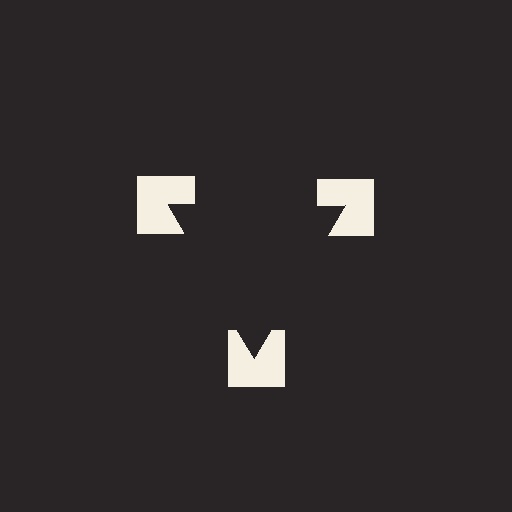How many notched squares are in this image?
There are 3 — one at each vertex of the illusory triangle.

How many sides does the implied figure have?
3 sides.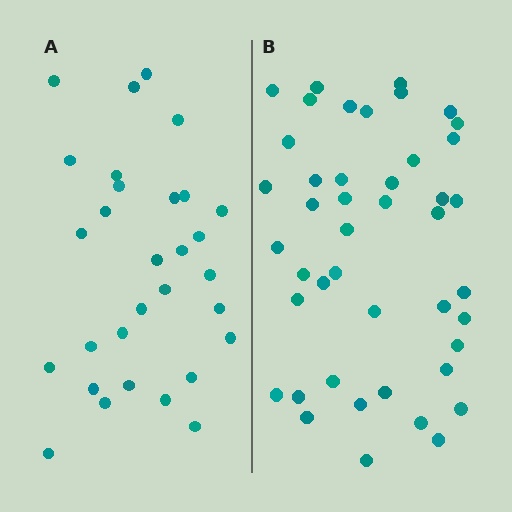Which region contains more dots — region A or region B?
Region B (the right region) has more dots.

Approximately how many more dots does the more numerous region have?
Region B has approximately 15 more dots than region A.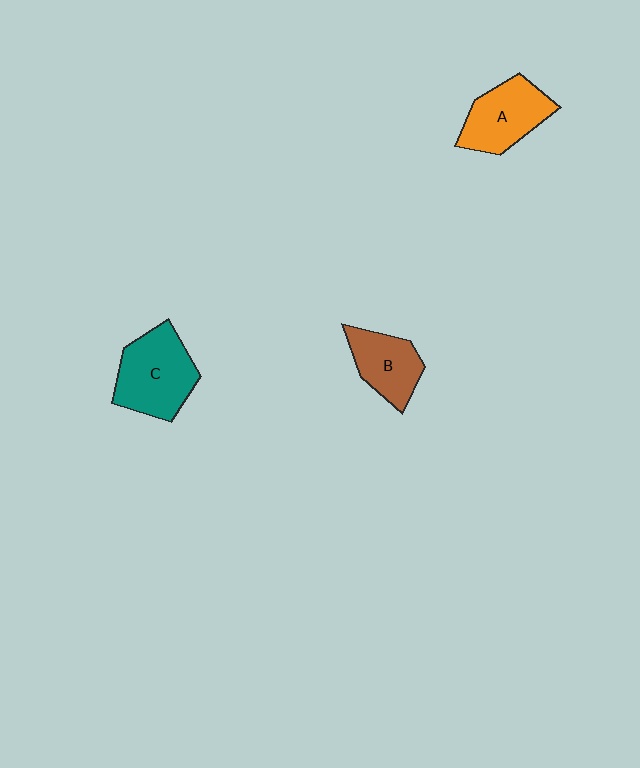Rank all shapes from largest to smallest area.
From largest to smallest: C (teal), A (orange), B (brown).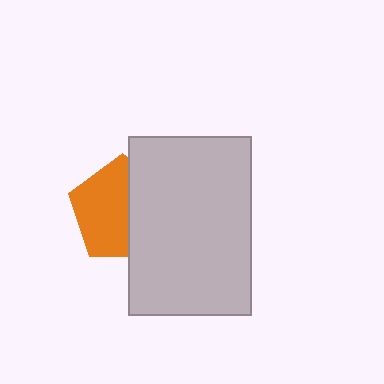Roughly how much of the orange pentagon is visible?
About half of it is visible (roughly 56%).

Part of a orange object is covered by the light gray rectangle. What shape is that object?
It is a pentagon.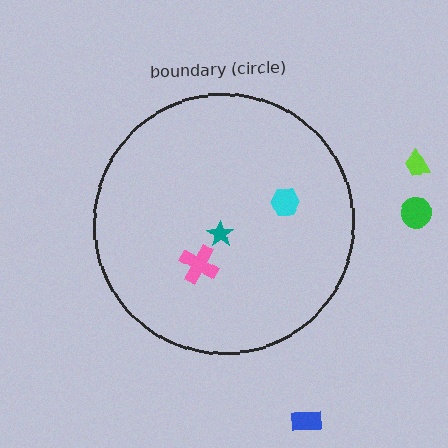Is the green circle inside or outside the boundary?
Outside.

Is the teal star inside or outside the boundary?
Inside.